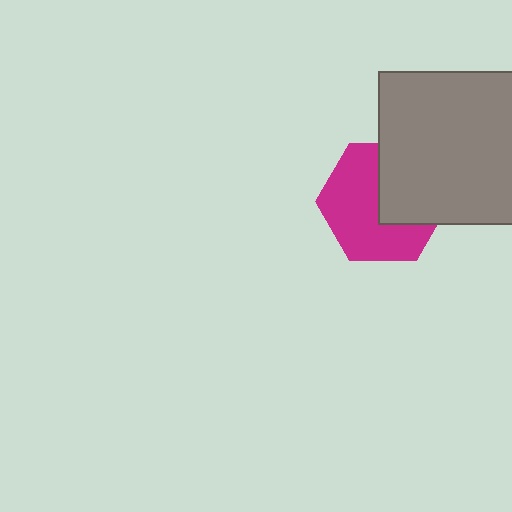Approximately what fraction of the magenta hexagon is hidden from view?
Roughly 41% of the magenta hexagon is hidden behind the gray square.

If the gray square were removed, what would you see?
You would see the complete magenta hexagon.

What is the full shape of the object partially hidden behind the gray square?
The partially hidden object is a magenta hexagon.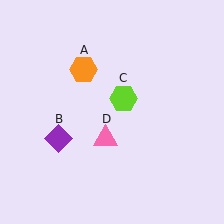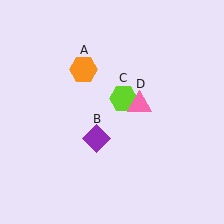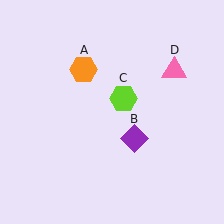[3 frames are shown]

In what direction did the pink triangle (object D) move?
The pink triangle (object D) moved up and to the right.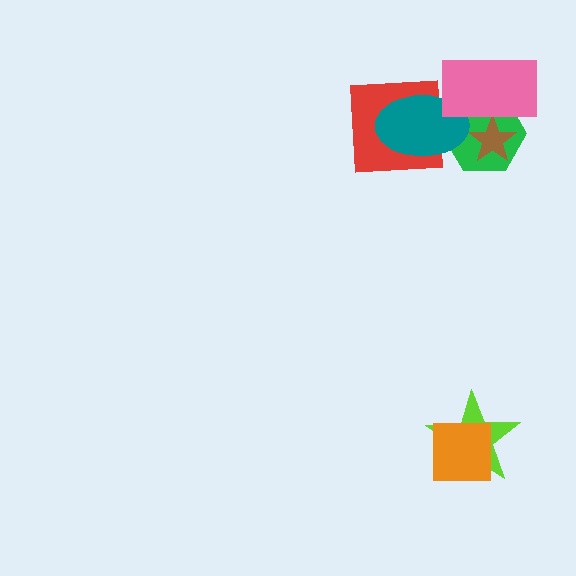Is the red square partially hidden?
Yes, it is partially covered by another shape.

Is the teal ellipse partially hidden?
Yes, it is partially covered by another shape.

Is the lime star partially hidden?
Yes, it is partially covered by another shape.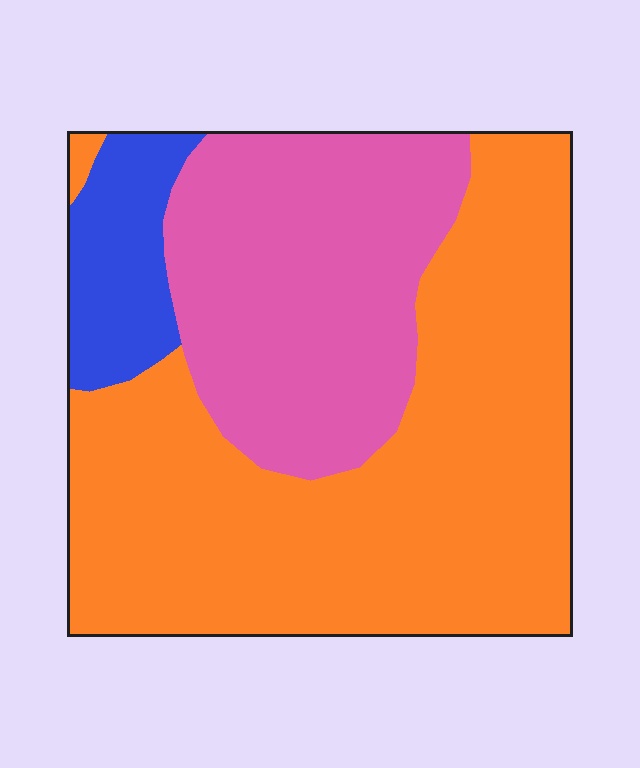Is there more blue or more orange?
Orange.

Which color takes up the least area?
Blue, at roughly 10%.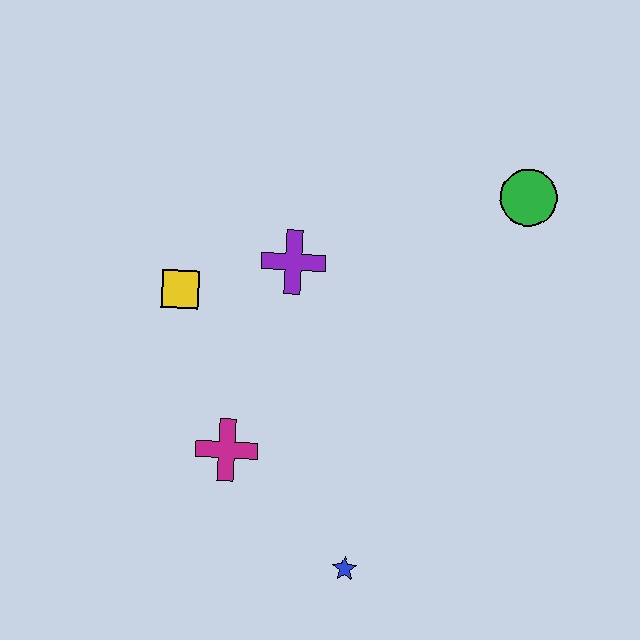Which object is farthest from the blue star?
The green circle is farthest from the blue star.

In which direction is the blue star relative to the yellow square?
The blue star is below the yellow square.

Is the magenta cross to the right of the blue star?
No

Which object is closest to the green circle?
The purple cross is closest to the green circle.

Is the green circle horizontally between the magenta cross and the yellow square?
No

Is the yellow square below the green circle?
Yes